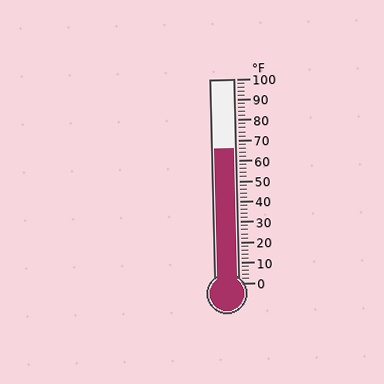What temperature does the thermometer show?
The thermometer shows approximately 66°F.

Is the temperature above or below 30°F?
The temperature is above 30°F.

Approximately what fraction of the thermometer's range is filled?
The thermometer is filled to approximately 65% of its range.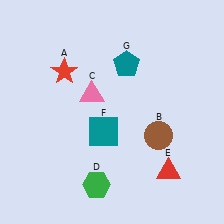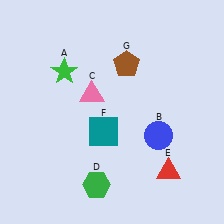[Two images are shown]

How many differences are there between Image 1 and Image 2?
There are 3 differences between the two images.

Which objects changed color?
A changed from red to green. B changed from brown to blue. G changed from teal to brown.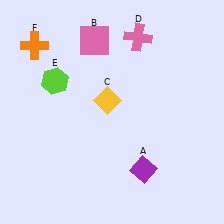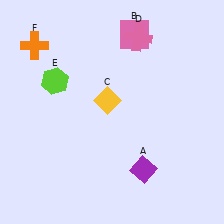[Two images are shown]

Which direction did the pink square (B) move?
The pink square (B) moved right.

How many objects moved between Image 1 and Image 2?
1 object moved between the two images.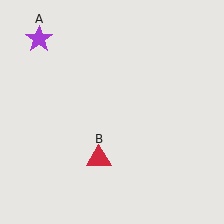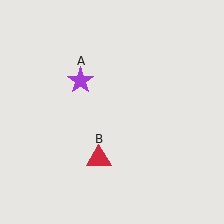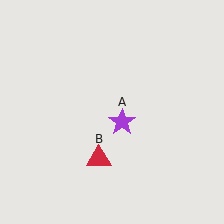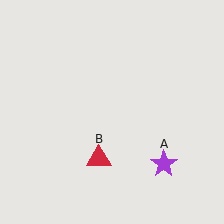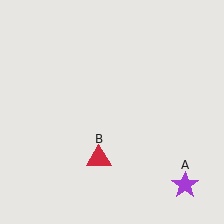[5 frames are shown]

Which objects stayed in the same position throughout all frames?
Red triangle (object B) remained stationary.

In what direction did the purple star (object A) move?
The purple star (object A) moved down and to the right.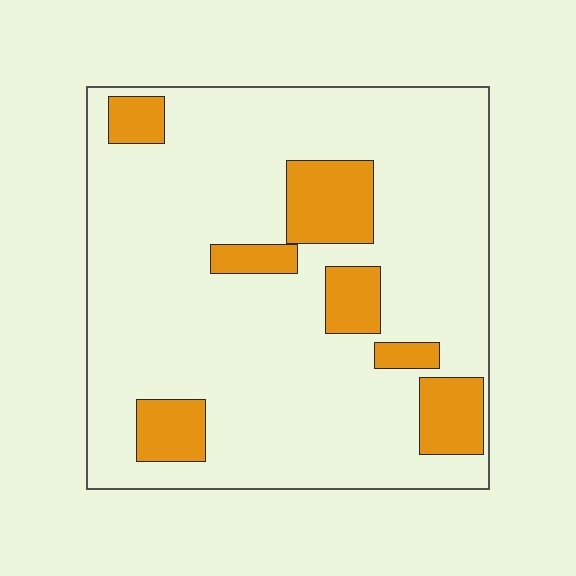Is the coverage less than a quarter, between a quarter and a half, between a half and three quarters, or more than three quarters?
Less than a quarter.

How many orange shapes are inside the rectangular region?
7.